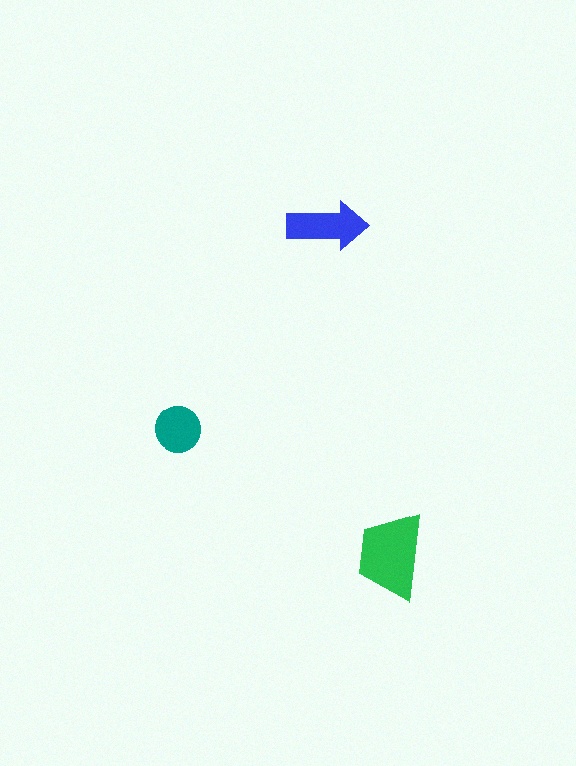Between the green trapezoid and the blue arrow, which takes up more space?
The green trapezoid.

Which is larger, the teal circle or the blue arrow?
The blue arrow.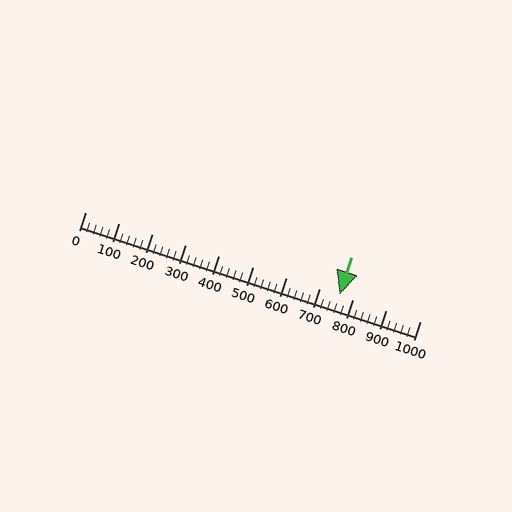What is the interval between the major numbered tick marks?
The major tick marks are spaced 100 units apart.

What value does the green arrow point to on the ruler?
The green arrow points to approximately 760.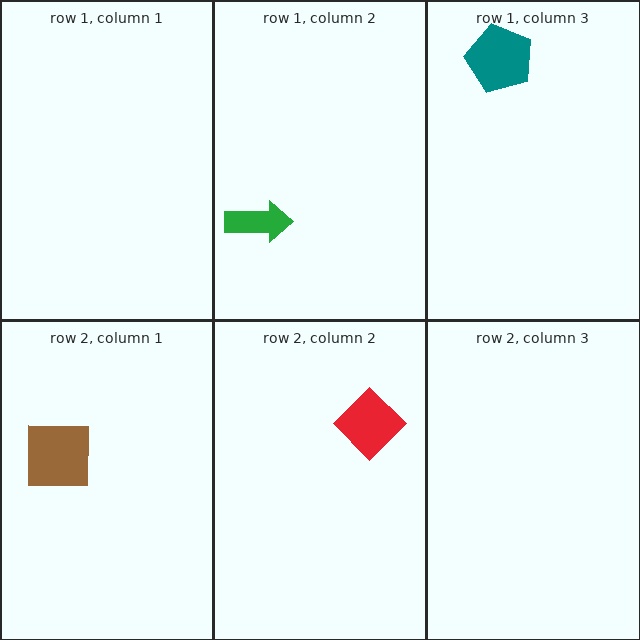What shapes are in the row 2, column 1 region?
The brown square.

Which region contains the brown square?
The row 2, column 1 region.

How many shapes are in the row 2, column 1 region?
1.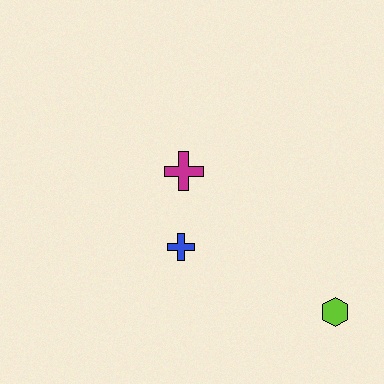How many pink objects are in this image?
There are no pink objects.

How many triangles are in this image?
There are no triangles.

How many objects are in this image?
There are 3 objects.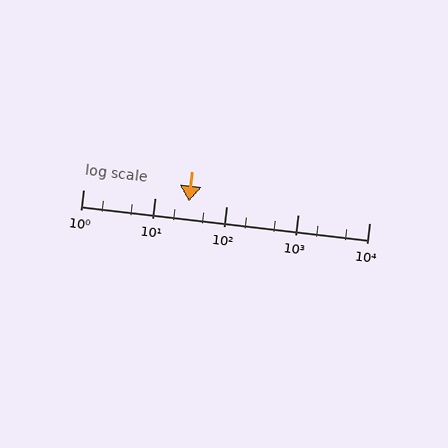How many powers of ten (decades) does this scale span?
The scale spans 4 decades, from 1 to 10000.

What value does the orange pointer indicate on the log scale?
The pointer indicates approximately 30.